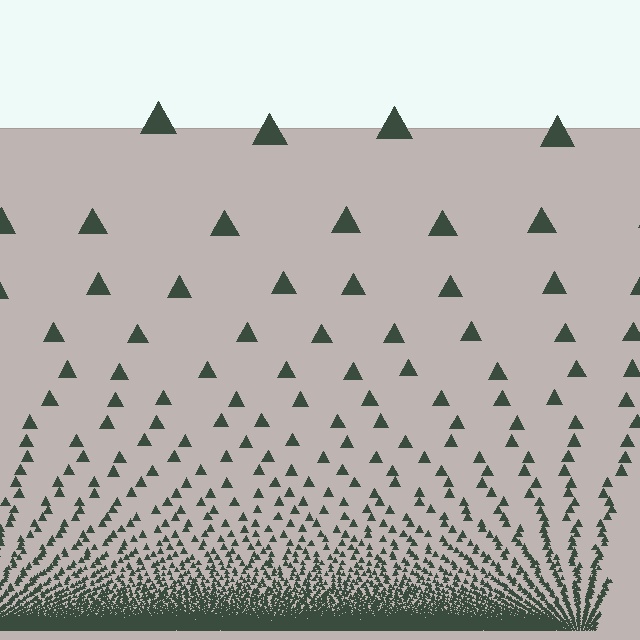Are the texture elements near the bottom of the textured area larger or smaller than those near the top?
Smaller. The gradient is inverted — elements near the bottom are smaller and denser.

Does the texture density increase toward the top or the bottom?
Density increases toward the bottom.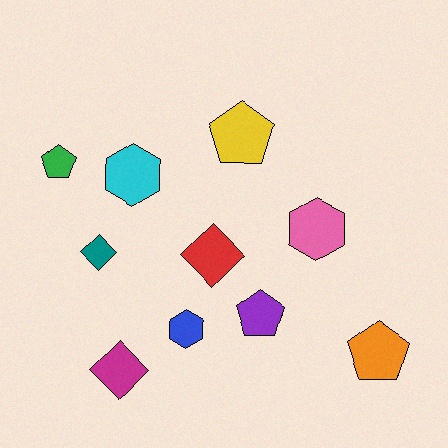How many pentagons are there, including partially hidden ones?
There are 4 pentagons.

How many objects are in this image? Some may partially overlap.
There are 10 objects.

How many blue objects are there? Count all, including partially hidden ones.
There is 1 blue object.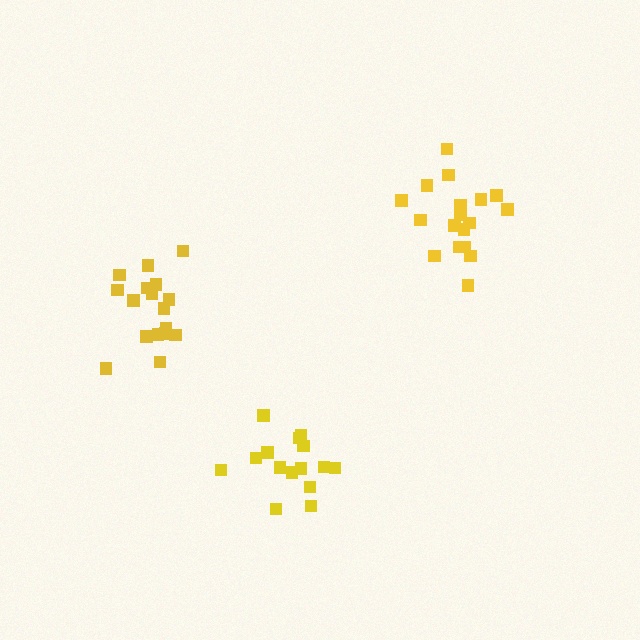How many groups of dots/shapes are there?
There are 3 groups.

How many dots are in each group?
Group 1: 17 dots, Group 2: 18 dots, Group 3: 15 dots (50 total).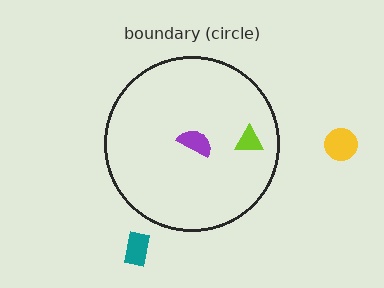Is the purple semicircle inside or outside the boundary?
Inside.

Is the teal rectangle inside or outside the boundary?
Outside.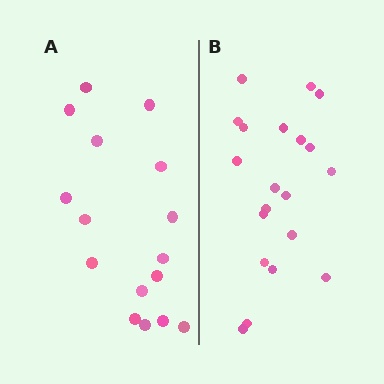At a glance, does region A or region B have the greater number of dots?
Region B (the right region) has more dots.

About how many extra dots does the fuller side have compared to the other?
Region B has about 4 more dots than region A.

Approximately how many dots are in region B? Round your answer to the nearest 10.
About 20 dots.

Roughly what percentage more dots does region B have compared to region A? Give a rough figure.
About 25% more.